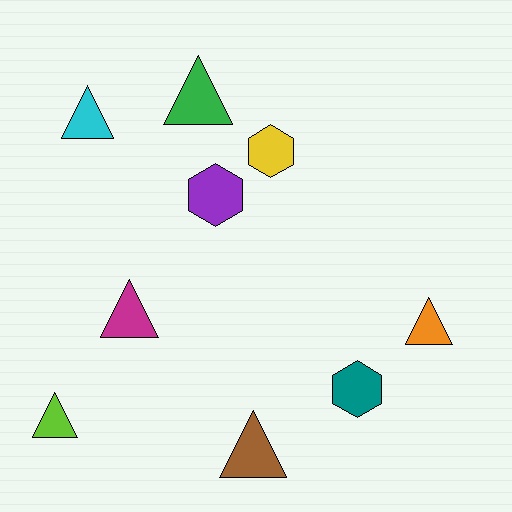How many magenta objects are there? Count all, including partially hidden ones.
There is 1 magenta object.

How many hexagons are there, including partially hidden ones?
There are 3 hexagons.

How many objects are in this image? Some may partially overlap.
There are 9 objects.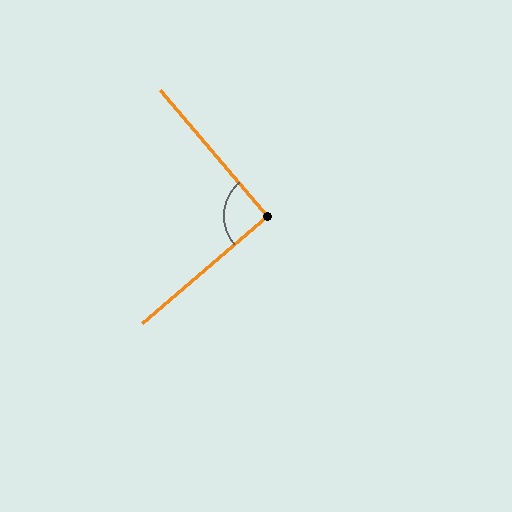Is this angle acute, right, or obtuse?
It is approximately a right angle.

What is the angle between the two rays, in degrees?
Approximately 90 degrees.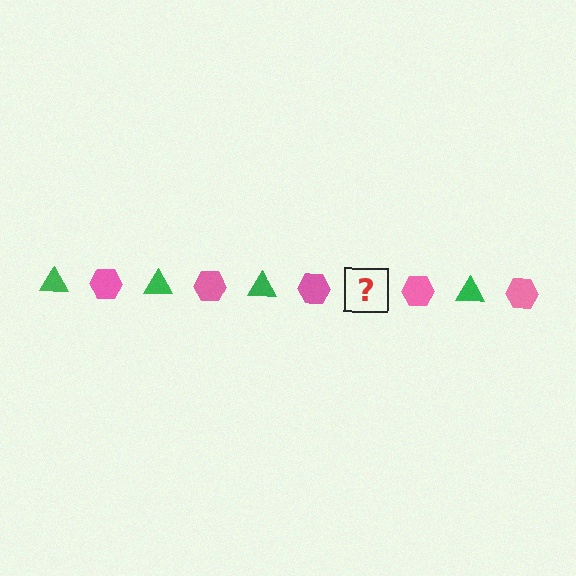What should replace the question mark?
The question mark should be replaced with a green triangle.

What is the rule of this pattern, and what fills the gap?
The rule is that the pattern alternates between green triangle and pink hexagon. The gap should be filled with a green triangle.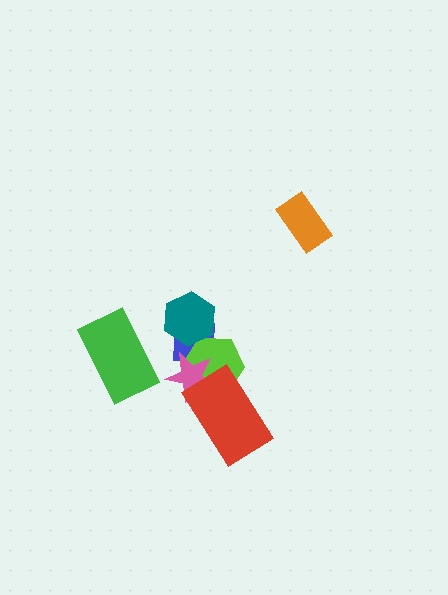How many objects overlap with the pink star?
3 objects overlap with the pink star.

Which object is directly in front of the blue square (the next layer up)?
The lime hexagon is directly in front of the blue square.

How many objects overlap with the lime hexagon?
4 objects overlap with the lime hexagon.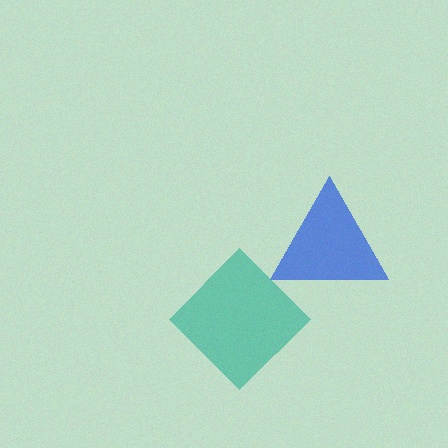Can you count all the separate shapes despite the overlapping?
Yes, there are 2 separate shapes.